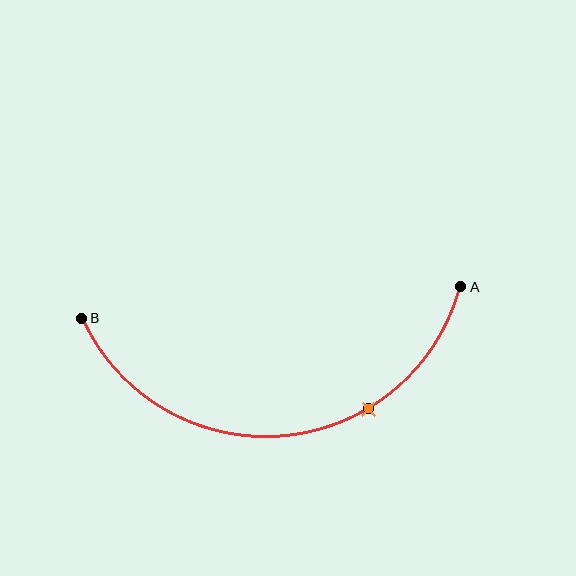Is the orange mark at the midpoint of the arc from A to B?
No. The orange mark lies on the arc but is closer to endpoint A. The arc midpoint would be at the point on the curve equidistant along the arc from both A and B.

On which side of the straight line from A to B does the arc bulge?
The arc bulges below the straight line connecting A and B.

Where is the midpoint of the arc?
The arc midpoint is the point on the curve farthest from the straight line joining A and B. It sits below that line.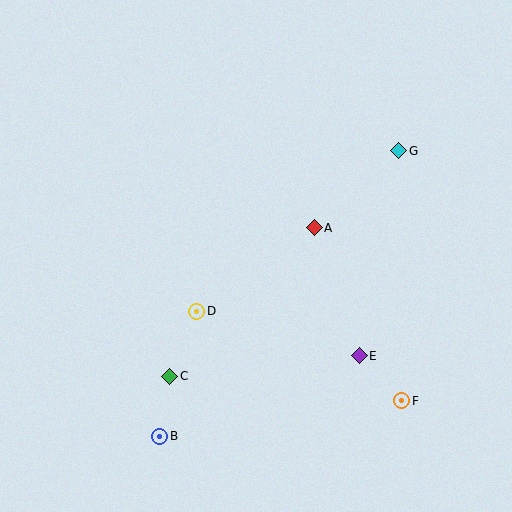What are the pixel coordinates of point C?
Point C is at (170, 376).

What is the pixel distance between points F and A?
The distance between F and A is 194 pixels.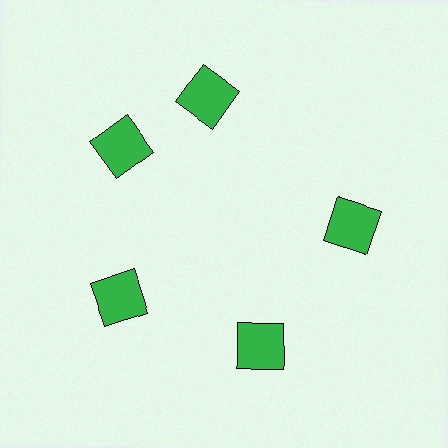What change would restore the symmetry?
The symmetry would be restored by rotating it back into even spacing with its neighbors so that all 5 squares sit at equal angles and equal distance from the center.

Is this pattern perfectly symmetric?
No. The 5 green squares are arranged in a ring, but one element near the 1 o'clock position is rotated out of alignment along the ring, breaking the 5-fold rotational symmetry.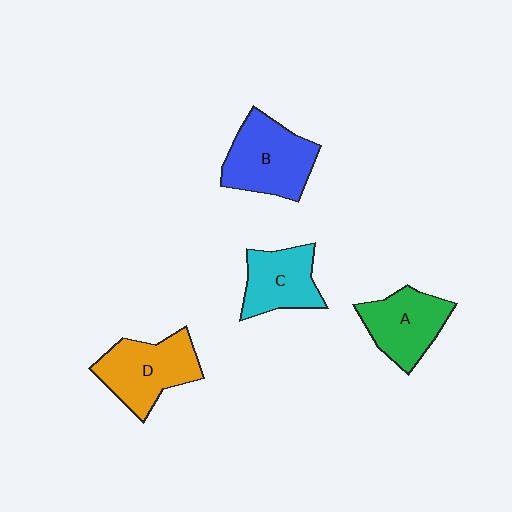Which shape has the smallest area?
Shape C (cyan).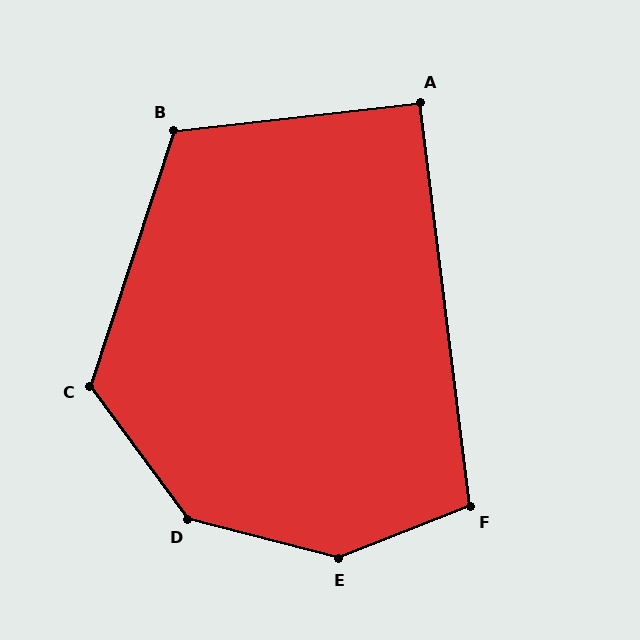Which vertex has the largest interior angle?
E, at approximately 144 degrees.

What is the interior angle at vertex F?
Approximately 105 degrees (obtuse).